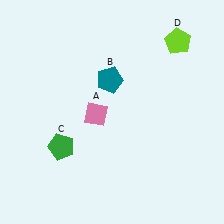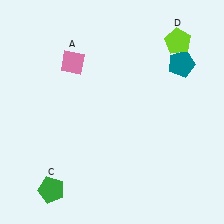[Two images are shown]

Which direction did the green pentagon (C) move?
The green pentagon (C) moved down.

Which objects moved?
The objects that moved are: the pink diamond (A), the teal pentagon (B), the green pentagon (C).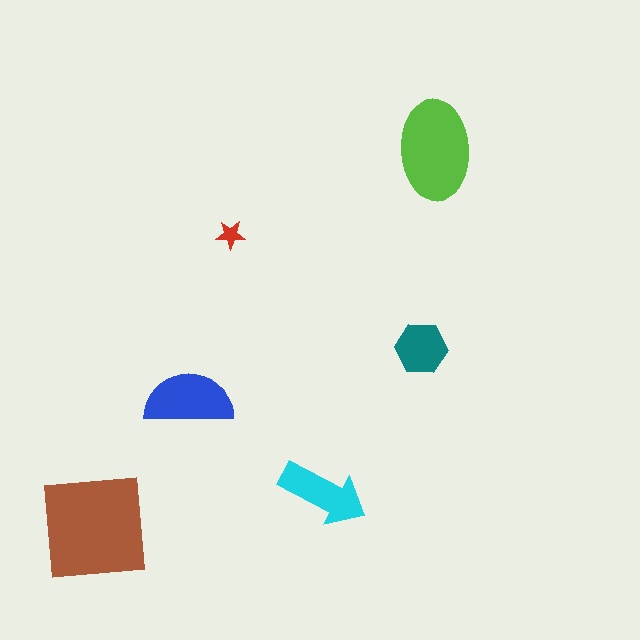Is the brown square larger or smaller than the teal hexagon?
Larger.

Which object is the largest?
The brown square.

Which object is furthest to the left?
The brown square is leftmost.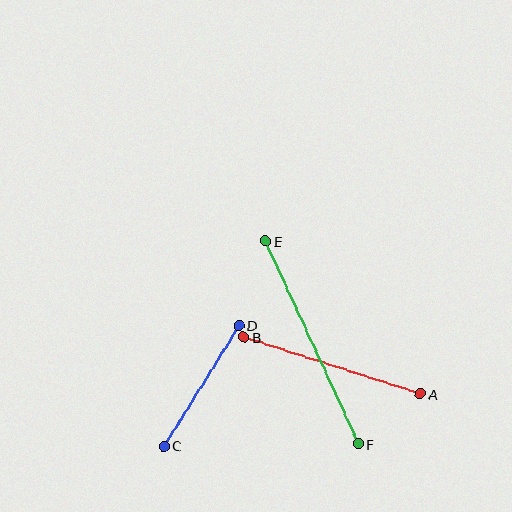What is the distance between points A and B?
The distance is approximately 185 pixels.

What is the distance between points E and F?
The distance is approximately 223 pixels.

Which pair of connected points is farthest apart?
Points E and F are farthest apart.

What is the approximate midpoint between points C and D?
The midpoint is at approximately (201, 386) pixels.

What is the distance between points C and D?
The distance is approximately 142 pixels.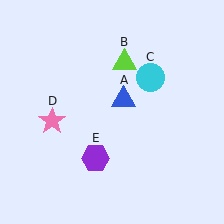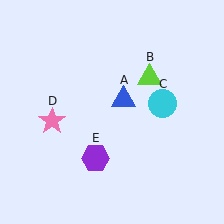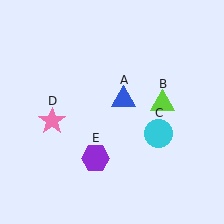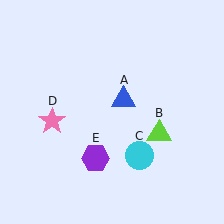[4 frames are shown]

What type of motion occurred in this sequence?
The lime triangle (object B), cyan circle (object C) rotated clockwise around the center of the scene.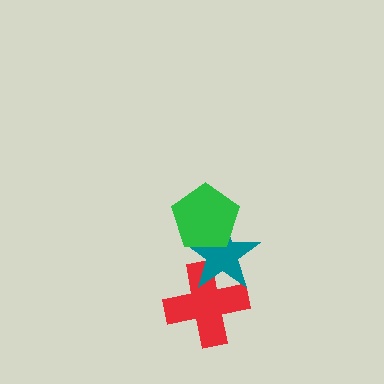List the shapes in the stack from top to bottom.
From top to bottom: the green pentagon, the teal star, the red cross.